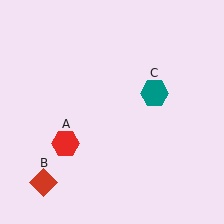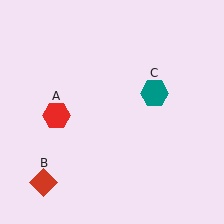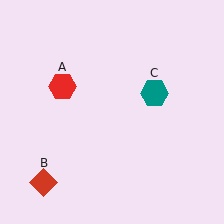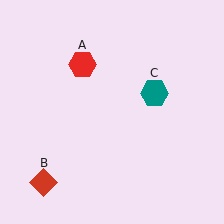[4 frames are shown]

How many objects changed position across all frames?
1 object changed position: red hexagon (object A).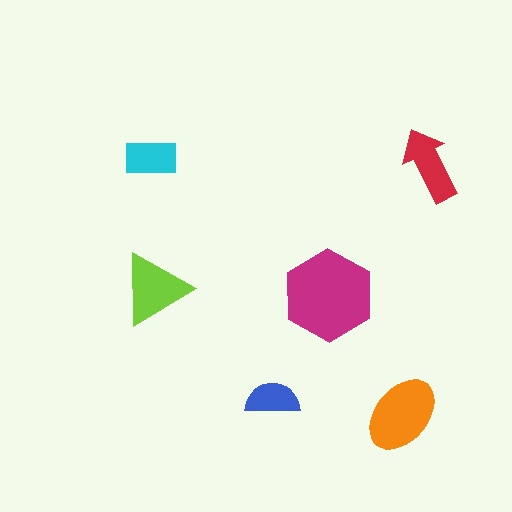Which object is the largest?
The magenta hexagon.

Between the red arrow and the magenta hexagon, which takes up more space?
The magenta hexagon.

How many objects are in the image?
There are 6 objects in the image.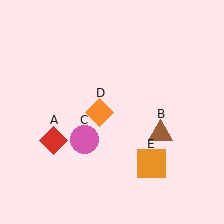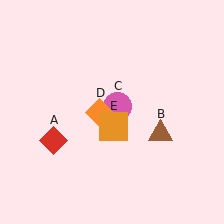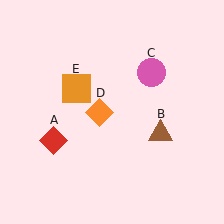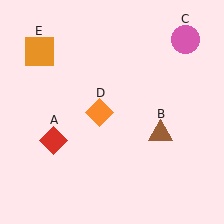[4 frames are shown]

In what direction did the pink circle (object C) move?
The pink circle (object C) moved up and to the right.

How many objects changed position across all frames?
2 objects changed position: pink circle (object C), orange square (object E).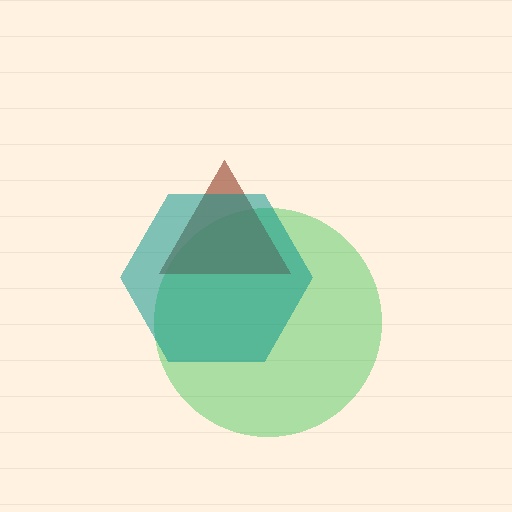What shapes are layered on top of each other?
The layered shapes are: a green circle, a brown triangle, a teal hexagon.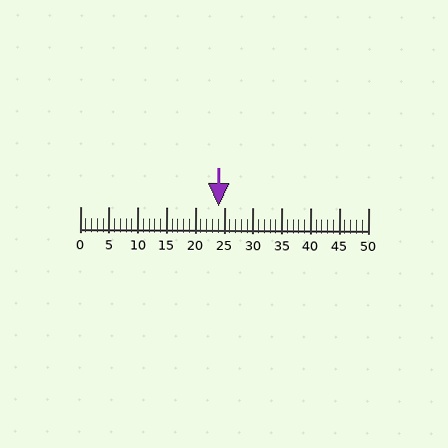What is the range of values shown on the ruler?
The ruler shows values from 0 to 50.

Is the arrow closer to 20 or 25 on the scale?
The arrow is closer to 25.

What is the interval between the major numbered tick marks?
The major tick marks are spaced 5 units apart.